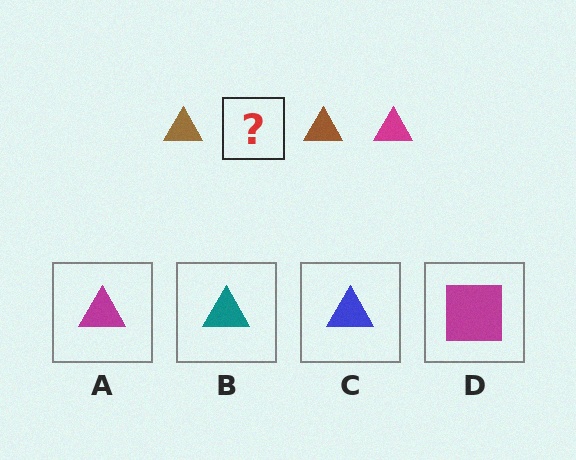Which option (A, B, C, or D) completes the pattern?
A.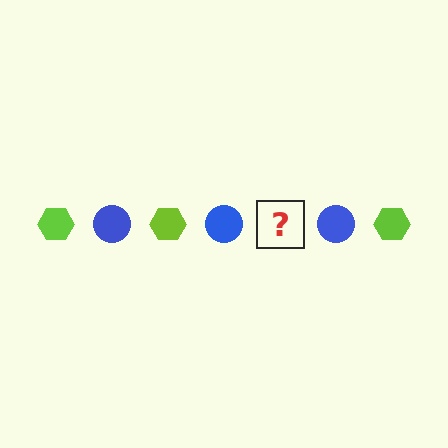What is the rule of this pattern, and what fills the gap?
The rule is that the pattern alternates between lime hexagon and blue circle. The gap should be filled with a lime hexagon.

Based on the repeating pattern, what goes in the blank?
The blank should be a lime hexagon.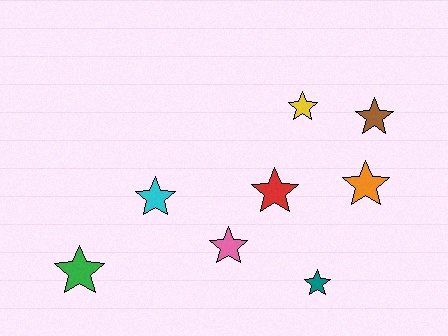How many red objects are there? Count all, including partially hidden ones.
There is 1 red object.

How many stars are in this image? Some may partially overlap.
There are 8 stars.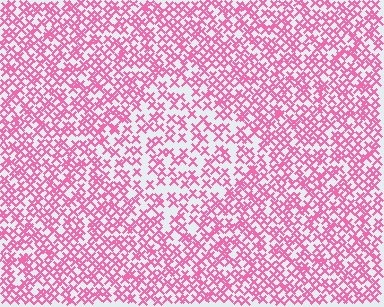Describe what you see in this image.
The image contains small pink elements arranged at two different densities. A diamond-shaped region is visible where the elements are less densely packed than the surrounding area.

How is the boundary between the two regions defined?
The boundary is defined by a change in element density (approximately 1.7x ratio). All elements are the same color, size, and shape.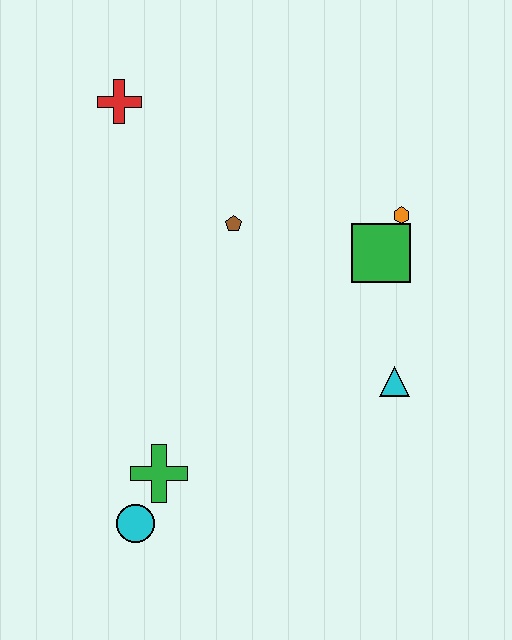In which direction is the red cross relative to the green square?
The red cross is to the left of the green square.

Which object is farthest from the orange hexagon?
The cyan circle is farthest from the orange hexagon.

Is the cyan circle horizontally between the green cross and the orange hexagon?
No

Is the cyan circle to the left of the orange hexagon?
Yes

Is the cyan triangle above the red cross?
No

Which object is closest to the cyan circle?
The green cross is closest to the cyan circle.